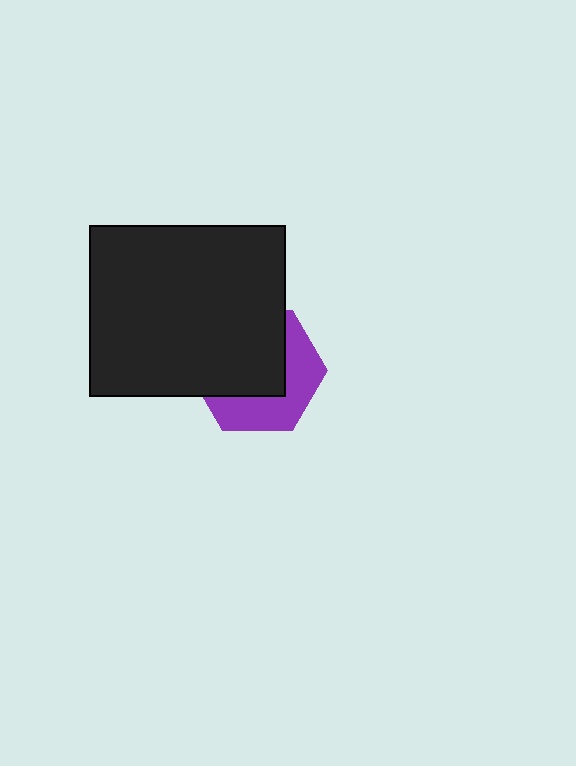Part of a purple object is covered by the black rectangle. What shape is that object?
It is a hexagon.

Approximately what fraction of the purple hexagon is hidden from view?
Roughly 57% of the purple hexagon is hidden behind the black rectangle.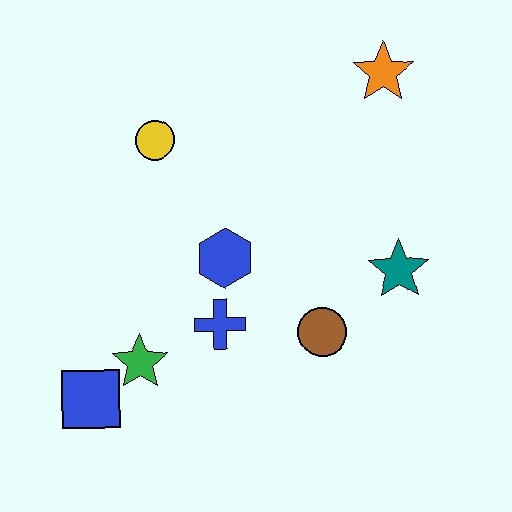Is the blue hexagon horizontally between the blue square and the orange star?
Yes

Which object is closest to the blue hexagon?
The blue cross is closest to the blue hexagon.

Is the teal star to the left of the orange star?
No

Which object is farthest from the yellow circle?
The teal star is farthest from the yellow circle.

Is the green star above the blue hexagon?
No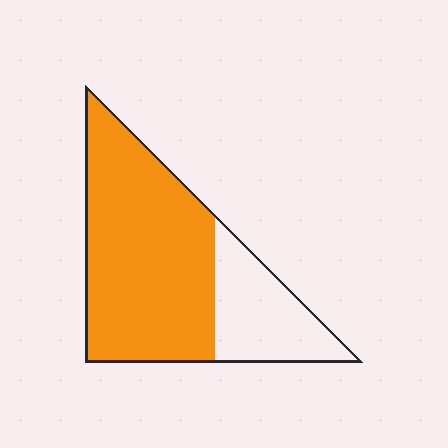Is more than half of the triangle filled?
Yes.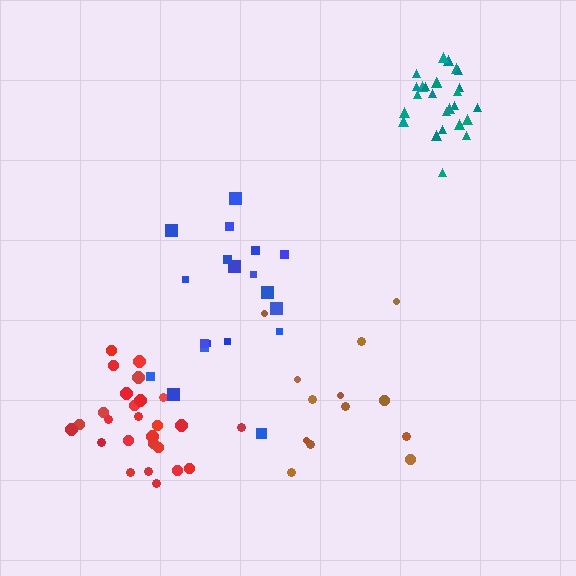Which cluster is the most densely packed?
Teal.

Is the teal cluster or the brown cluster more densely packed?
Teal.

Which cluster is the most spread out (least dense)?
Brown.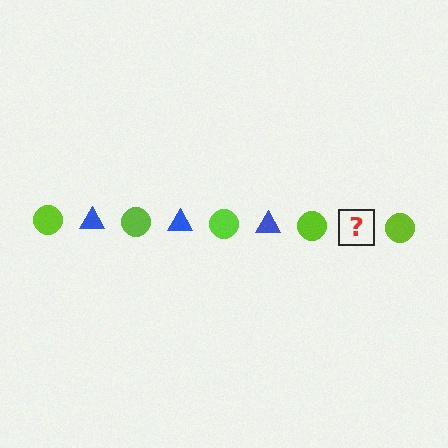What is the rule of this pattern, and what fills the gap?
The rule is that the pattern alternates between lime circle and blue triangle. The gap should be filled with a blue triangle.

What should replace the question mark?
The question mark should be replaced with a blue triangle.